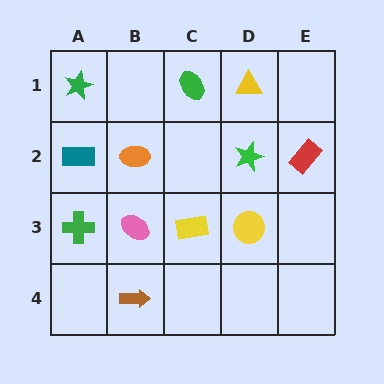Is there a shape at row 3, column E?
No, that cell is empty.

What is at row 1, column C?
A green ellipse.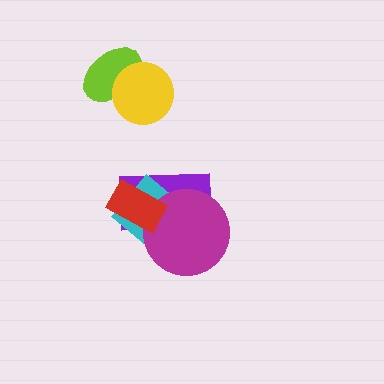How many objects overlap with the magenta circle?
3 objects overlap with the magenta circle.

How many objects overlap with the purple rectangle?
3 objects overlap with the purple rectangle.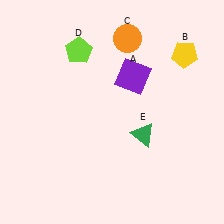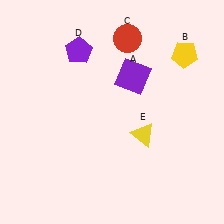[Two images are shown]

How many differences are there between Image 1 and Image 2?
There are 3 differences between the two images.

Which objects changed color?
C changed from orange to red. D changed from lime to purple. E changed from green to yellow.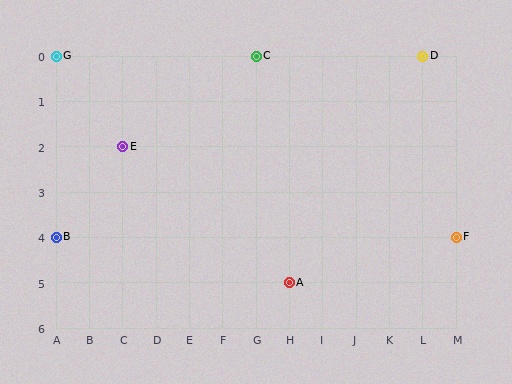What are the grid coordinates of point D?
Point D is at grid coordinates (L, 0).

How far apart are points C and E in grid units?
Points C and E are 4 columns and 2 rows apart (about 4.5 grid units diagonally).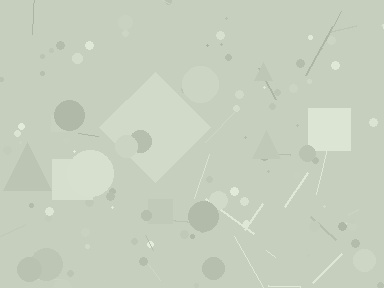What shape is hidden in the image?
A diamond is hidden in the image.